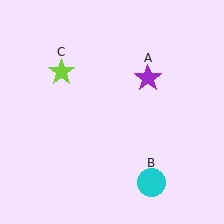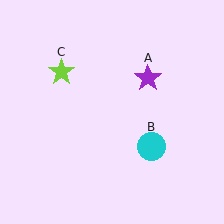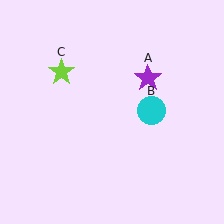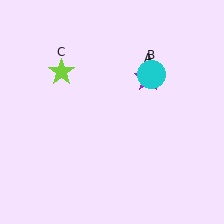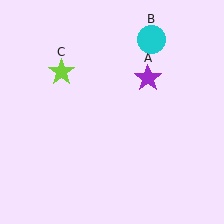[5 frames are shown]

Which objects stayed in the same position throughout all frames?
Purple star (object A) and lime star (object C) remained stationary.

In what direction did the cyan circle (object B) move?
The cyan circle (object B) moved up.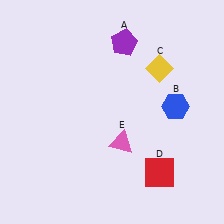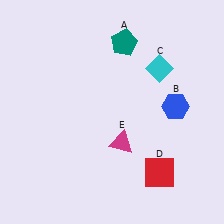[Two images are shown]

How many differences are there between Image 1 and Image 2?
There are 3 differences between the two images.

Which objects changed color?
A changed from purple to teal. C changed from yellow to cyan. E changed from pink to magenta.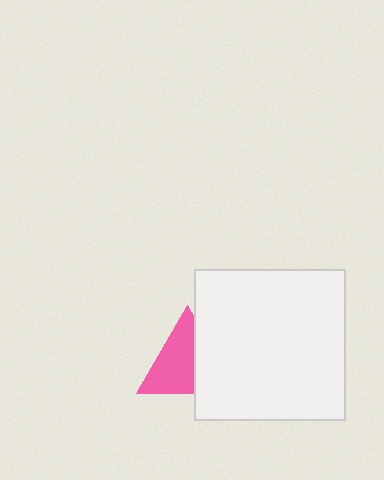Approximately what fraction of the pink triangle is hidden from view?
Roughly 39% of the pink triangle is hidden behind the white square.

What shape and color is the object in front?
The object in front is a white square.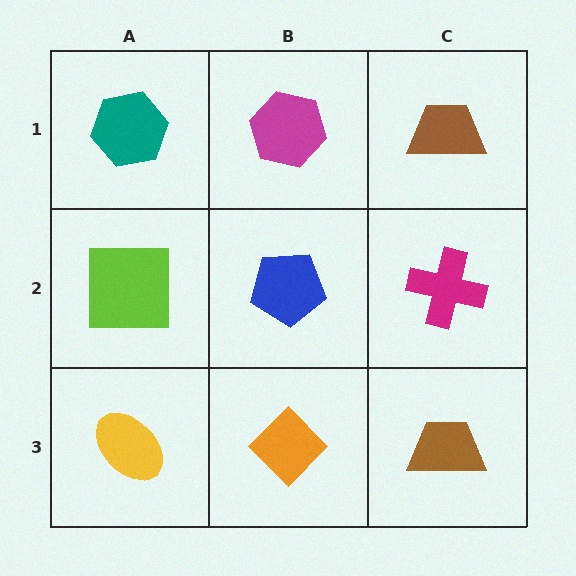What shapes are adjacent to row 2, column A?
A teal hexagon (row 1, column A), a yellow ellipse (row 3, column A), a blue pentagon (row 2, column B).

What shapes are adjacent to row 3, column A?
A lime square (row 2, column A), an orange diamond (row 3, column B).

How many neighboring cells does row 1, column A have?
2.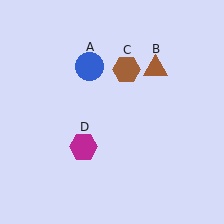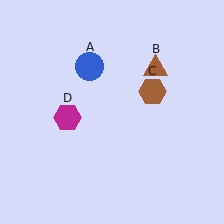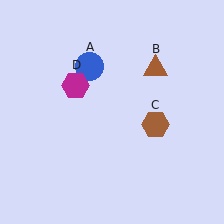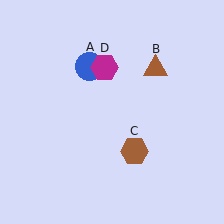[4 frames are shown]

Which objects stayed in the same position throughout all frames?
Blue circle (object A) and brown triangle (object B) remained stationary.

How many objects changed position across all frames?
2 objects changed position: brown hexagon (object C), magenta hexagon (object D).